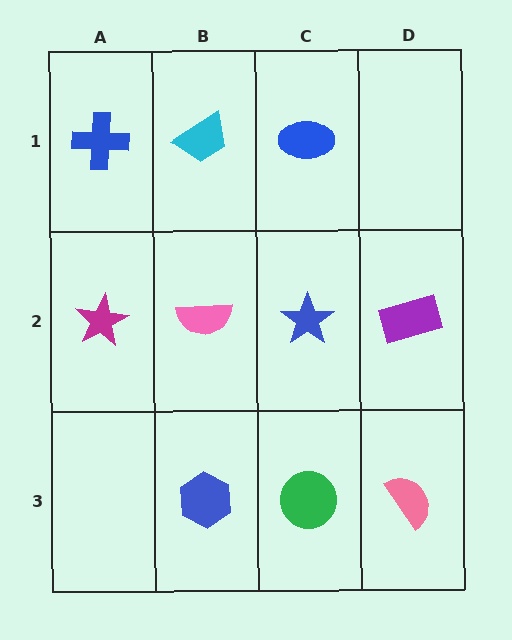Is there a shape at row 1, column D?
No, that cell is empty.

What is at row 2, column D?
A purple rectangle.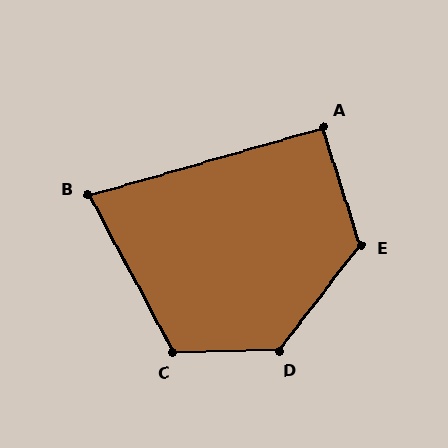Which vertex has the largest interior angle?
D, at approximately 128 degrees.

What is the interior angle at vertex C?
Approximately 117 degrees (obtuse).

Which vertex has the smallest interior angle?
B, at approximately 78 degrees.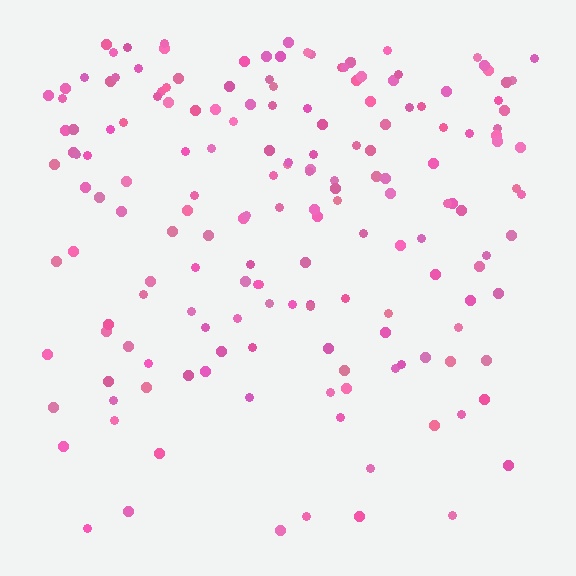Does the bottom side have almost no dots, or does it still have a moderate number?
Still a moderate number, just noticeably fewer than the top.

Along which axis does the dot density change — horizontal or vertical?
Vertical.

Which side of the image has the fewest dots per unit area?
The bottom.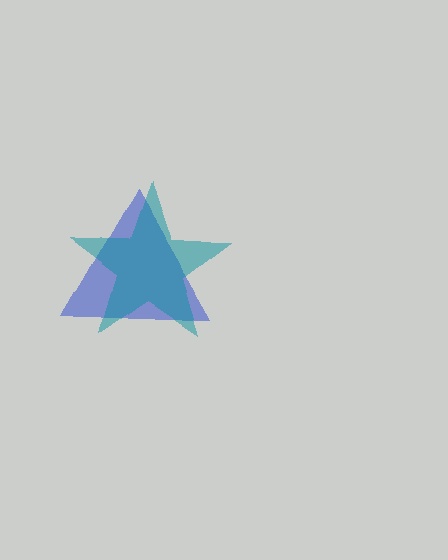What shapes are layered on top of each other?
The layered shapes are: a blue triangle, a teal star.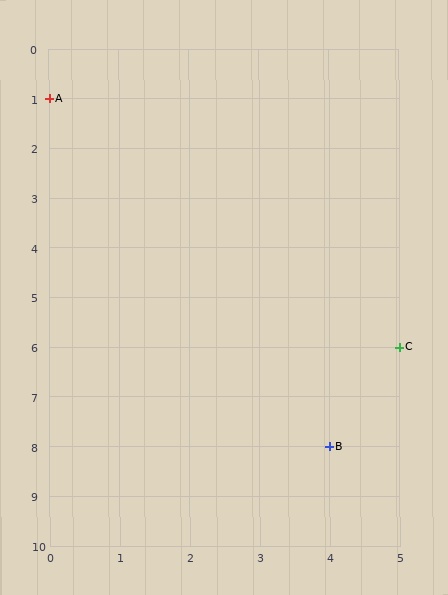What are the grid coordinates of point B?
Point B is at grid coordinates (4, 8).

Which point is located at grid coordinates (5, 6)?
Point C is at (5, 6).